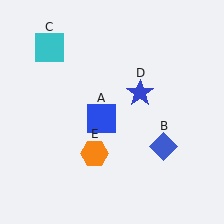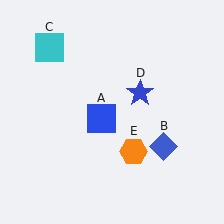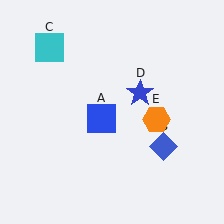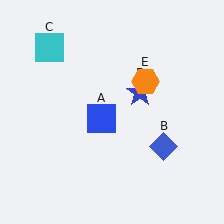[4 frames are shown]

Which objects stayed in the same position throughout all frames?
Blue square (object A) and blue diamond (object B) and cyan square (object C) and blue star (object D) remained stationary.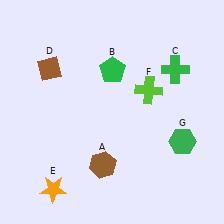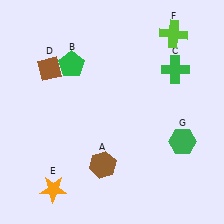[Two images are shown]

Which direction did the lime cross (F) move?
The lime cross (F) moved up.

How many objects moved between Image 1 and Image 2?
2 objects moved between the two images.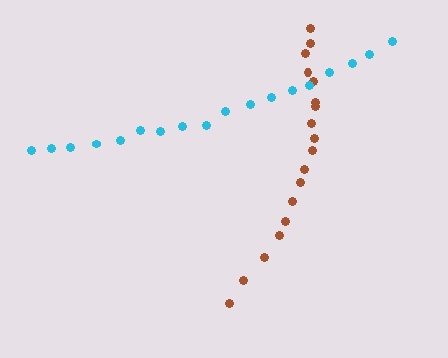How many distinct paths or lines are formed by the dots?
There are 2 distinct paths.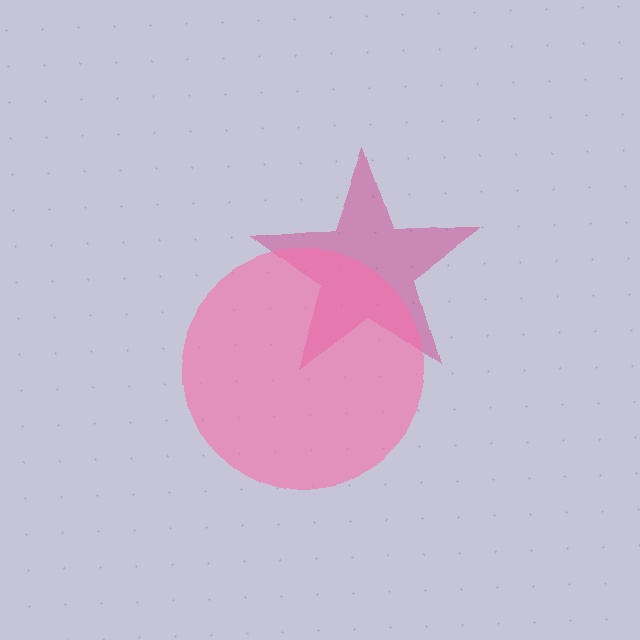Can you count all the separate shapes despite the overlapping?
Yes, there are 2 separate shapes.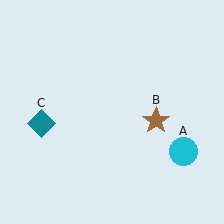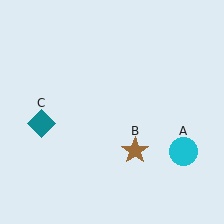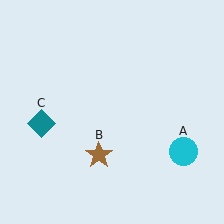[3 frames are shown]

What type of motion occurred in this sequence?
The brown star (object B) rotated clockwise around the center of the scene.